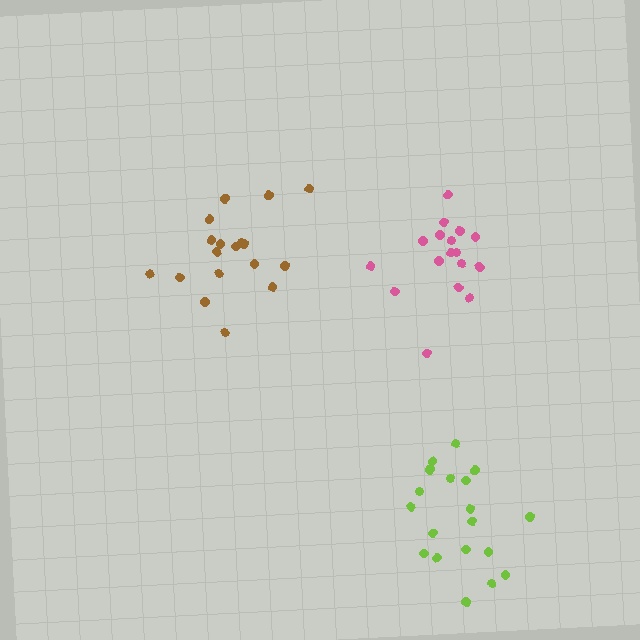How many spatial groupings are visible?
There are 3 spatial groupings.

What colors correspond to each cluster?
The clusters are colored: brown, lime, pink.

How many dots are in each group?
Group 1: 18 dots, Group 2: 19 dots, Group 3: 17 dots (54 total).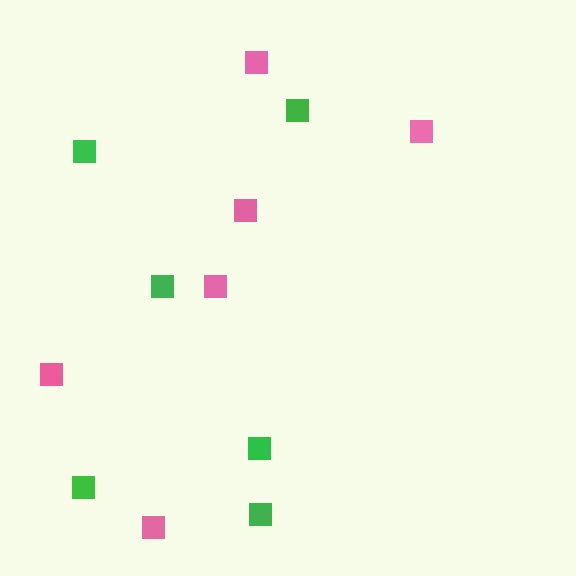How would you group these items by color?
There are 2 groups: one group of pink squares (6) and one group of green squares (6).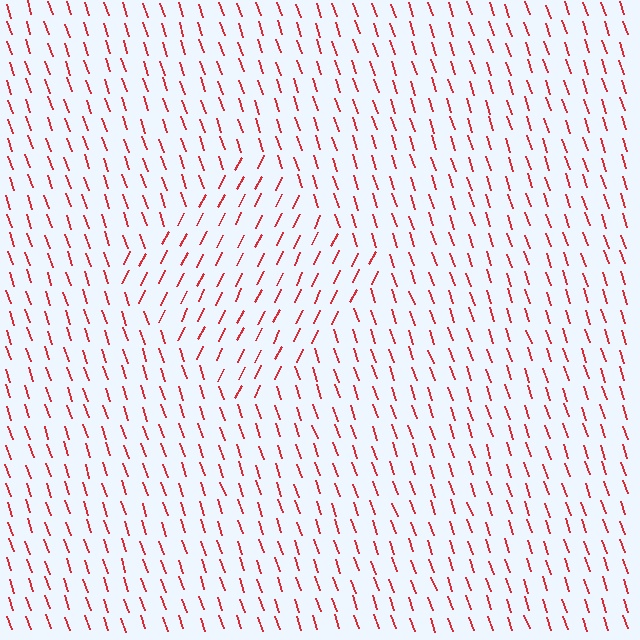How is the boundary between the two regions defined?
The boundary is defined purely by a change in line orientation (approximately 45 degrees difference). All lines are the same color and thickness.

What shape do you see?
I see a diamond.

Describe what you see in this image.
The image is filled with small red line segments. A diamond region in the image has lines oriented differently from the surrounding lines, creating a visible texture boundary.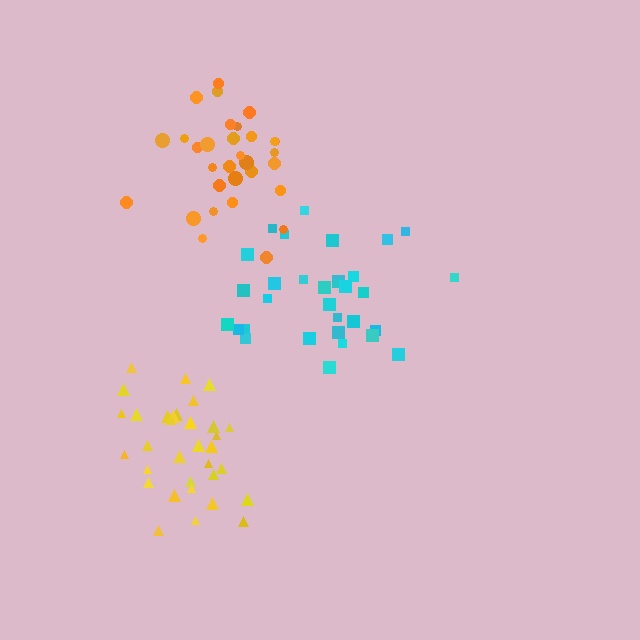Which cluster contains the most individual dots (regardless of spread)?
Yellow (33).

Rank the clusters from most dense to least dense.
cyan, orange, yellow.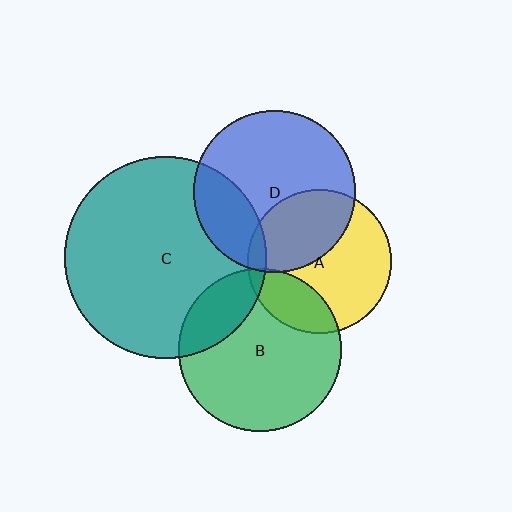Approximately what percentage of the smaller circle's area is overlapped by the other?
Approximately 5%.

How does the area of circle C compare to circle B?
Approximately 1.5 times.